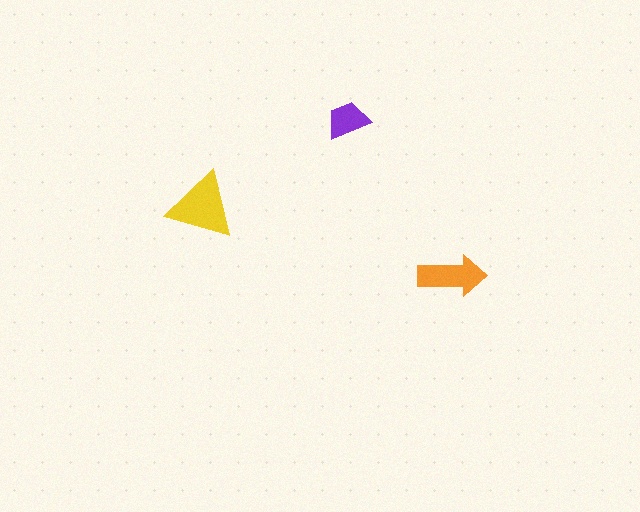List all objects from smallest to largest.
The purple trapezoid, the orange arrow, the yellow triangle.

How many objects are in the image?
There are 3 objects in the image.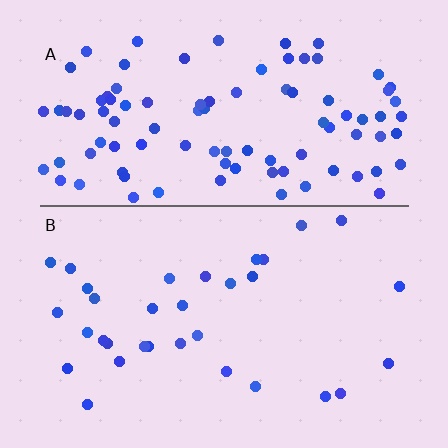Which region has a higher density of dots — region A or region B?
A (the top).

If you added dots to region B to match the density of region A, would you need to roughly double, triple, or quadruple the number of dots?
Approximately triple.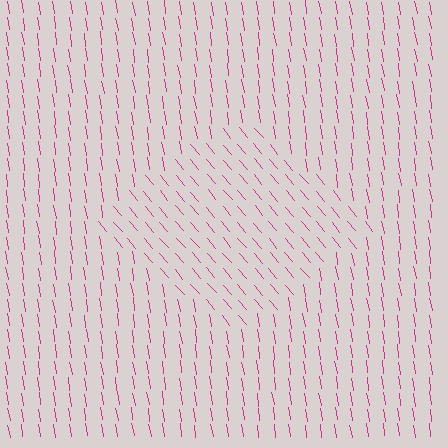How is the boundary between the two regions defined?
The boundary is defined purely by a change in line orientation (approximately 31 degrees difference). All lines are the same color and thickness.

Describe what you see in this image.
The image is filled with small magenta line segments. A diamond region in the image has lines oriented differently from the surrounding lines, creating a visible texture boundary.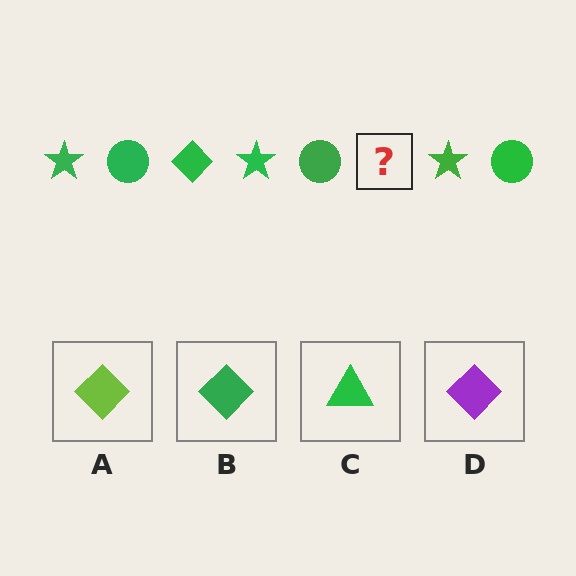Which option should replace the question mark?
Option B.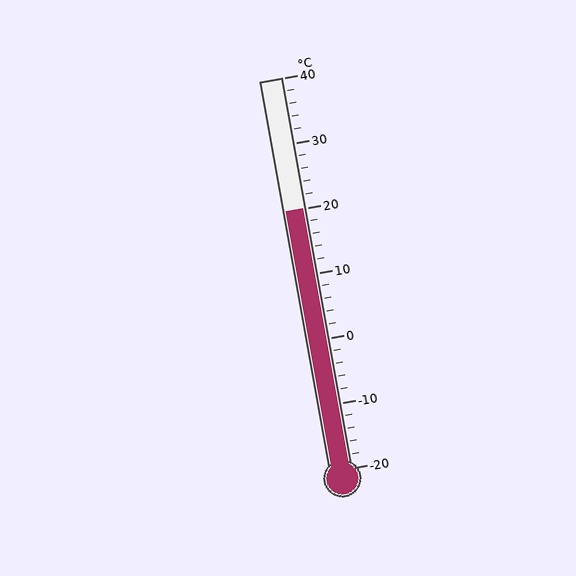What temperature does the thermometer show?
The thermometer shows approximately 20°C.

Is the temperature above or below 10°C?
The temperature is above 10°C.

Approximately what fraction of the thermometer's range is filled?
The thermometer is filled to approximately 65% of its range.